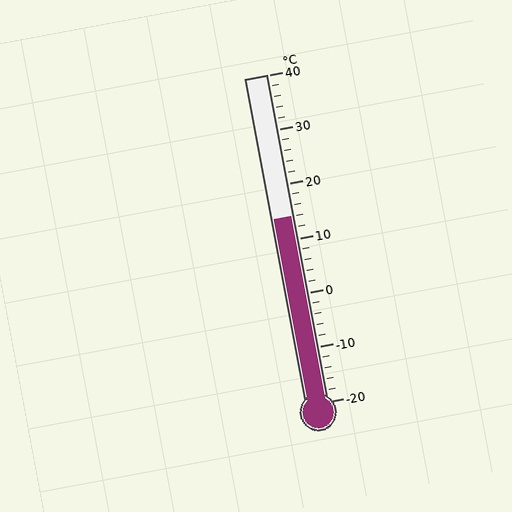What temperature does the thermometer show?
The thermometer shows approximately 14°C.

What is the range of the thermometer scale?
The thermometer scale ranges from -20°C to 40°C.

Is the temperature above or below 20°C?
The temperature is below 20°C.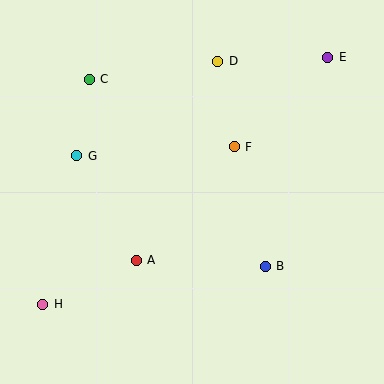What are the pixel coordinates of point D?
Point D is at (218, 61).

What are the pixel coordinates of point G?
Point G is at (77, 156).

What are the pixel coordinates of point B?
Point B is at (265, 266).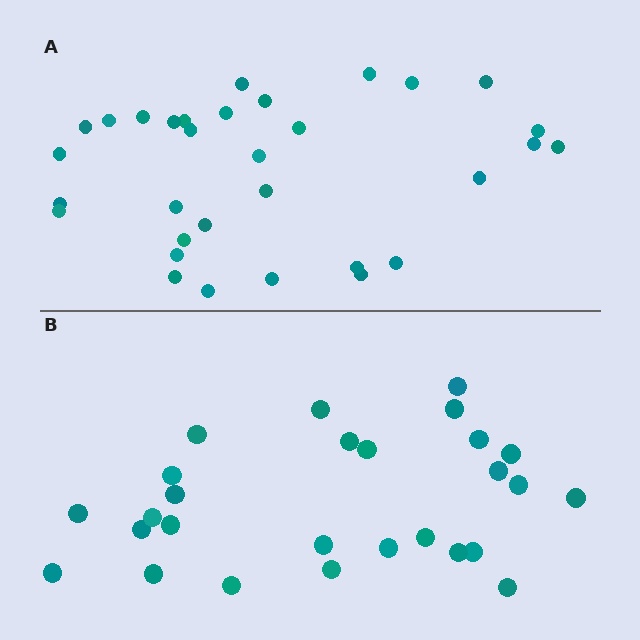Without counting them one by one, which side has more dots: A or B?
Region A (the top region) has more dots.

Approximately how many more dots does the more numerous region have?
Region A has about 5 more dots than region B.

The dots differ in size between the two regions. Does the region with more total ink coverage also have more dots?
No. Region B has more total ink coverage because its dots are larger, but region A actually contains more individual dots. Total area can be misleading — the number of items is what matters here.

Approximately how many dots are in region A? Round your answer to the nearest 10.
About 30 dots. (The exact count is 32, which rounds to 30.)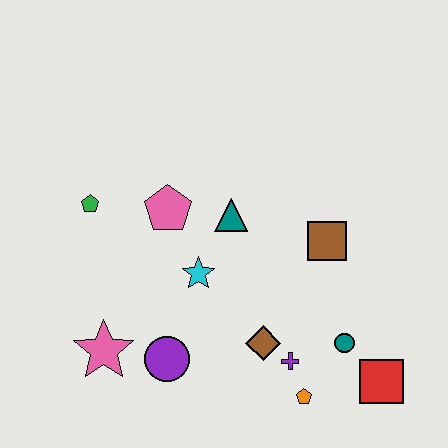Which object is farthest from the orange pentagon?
The green pentagon is farthest from the orange pentagon.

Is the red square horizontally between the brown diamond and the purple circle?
No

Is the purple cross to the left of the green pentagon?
No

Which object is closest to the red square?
The teal circle is closest to the red square.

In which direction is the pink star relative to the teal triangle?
The pink star is below the teal triangle.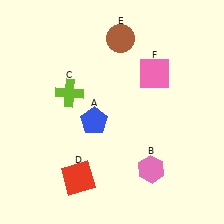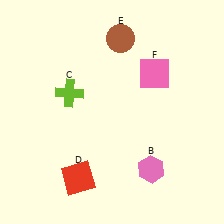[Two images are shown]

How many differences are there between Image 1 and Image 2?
There is 1 difference between the two images.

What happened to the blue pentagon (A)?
The blue pentagon (A) was removed in Image 2. It was in the bottom-left area of Image 1.